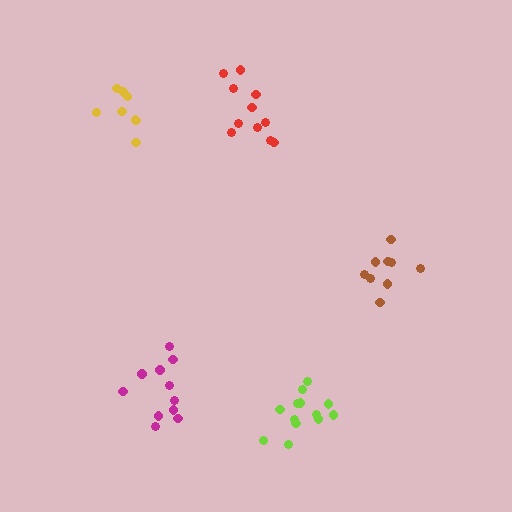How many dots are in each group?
Group 1: 9 dots, Group 2: 8 dots, Group 3: 13 dots, Group 4: 11 dots, Group 5: 11 dots (52 total).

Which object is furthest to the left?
The yellow cluster is leftmost.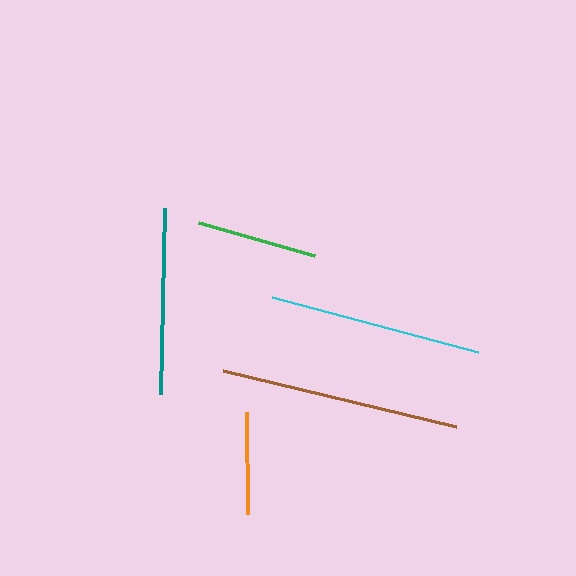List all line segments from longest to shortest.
From longest to shortest: brown, cyan, teal, green, orange.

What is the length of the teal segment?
The teal segment is approximately 186 pixels long.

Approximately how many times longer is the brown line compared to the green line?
The brown line is approximately 2.0 times the length of the green line.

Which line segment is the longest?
The brown line is the longest at approximately 240 pixels.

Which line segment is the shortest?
The orange line is the shortest at approximately 102 pixels.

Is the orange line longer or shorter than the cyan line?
The cyan line is longer than the orange line.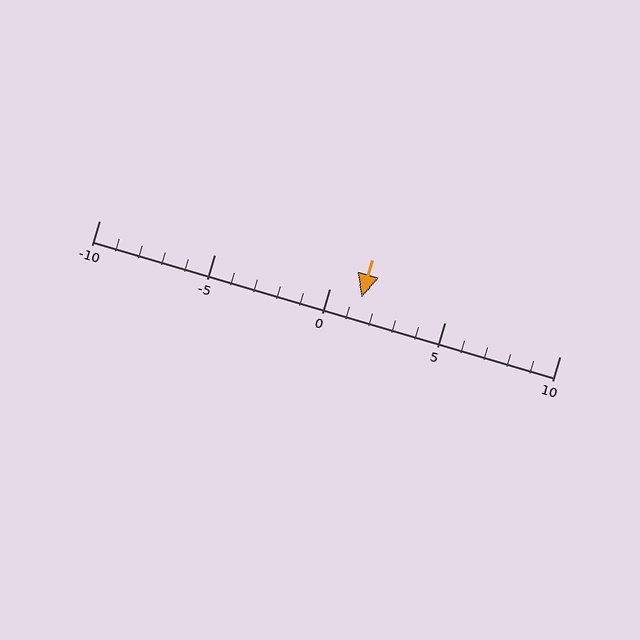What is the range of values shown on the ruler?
The ruler shows values from -10 to 10.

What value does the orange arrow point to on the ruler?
The orange arrow points to approximately 1.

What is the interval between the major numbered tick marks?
The major tick marks are spaced 5 units apart.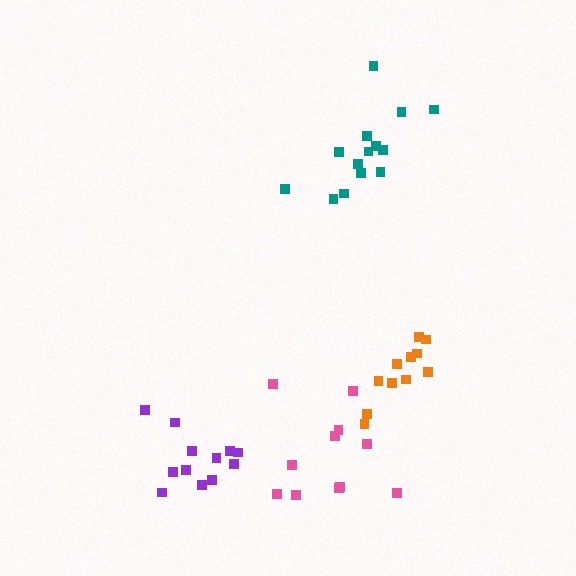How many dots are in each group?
Group 1: 11 dots, Group 2: 14 dots, Group 3: 11 dots, Group 4: 12 dots (48 total).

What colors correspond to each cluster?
The clusters are colored: pink, teal, orange, purple.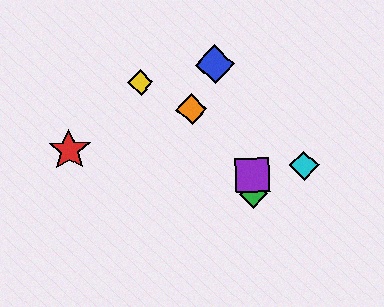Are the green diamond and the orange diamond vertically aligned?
No, the green diamond is at x≈253 and the orange diamond is at x≈191.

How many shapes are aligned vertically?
2 shapes (the green diamond, the purple square) are aligned vertically.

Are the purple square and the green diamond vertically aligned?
Yes, both are at x≈253.